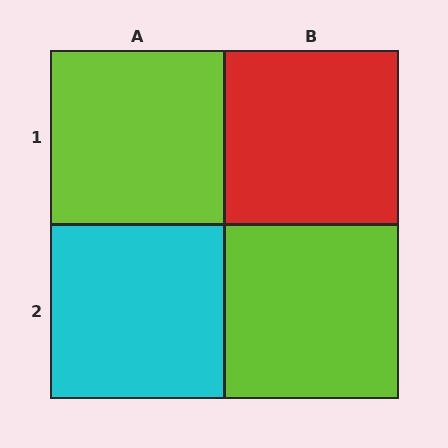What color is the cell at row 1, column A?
Lime.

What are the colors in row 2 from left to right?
Cyan, lime.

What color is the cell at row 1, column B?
Red.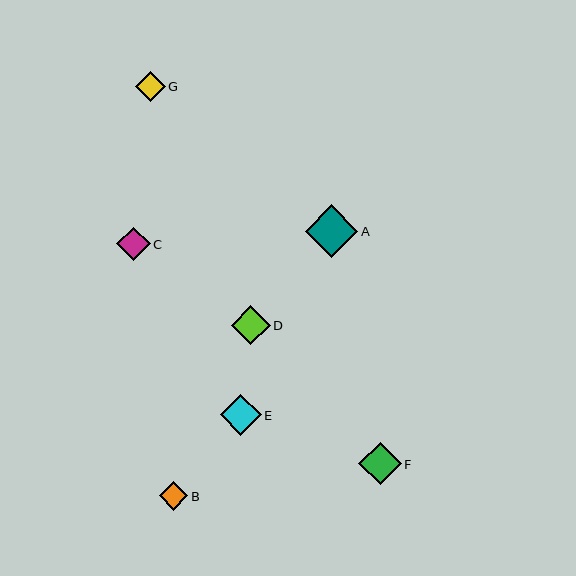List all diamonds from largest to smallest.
From largest to smallest: A, F, E, D, C, G, B.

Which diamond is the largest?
Diamond A is the largest with a size of approximately 53 pixels.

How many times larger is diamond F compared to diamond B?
Diamond F is approximately 1.5 times the size of diamond B.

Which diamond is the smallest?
Diamond B is the smallest with a size of approximately 28 pixels.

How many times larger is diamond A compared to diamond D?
Diamond A is approximately 1.3 times the size of diamond D.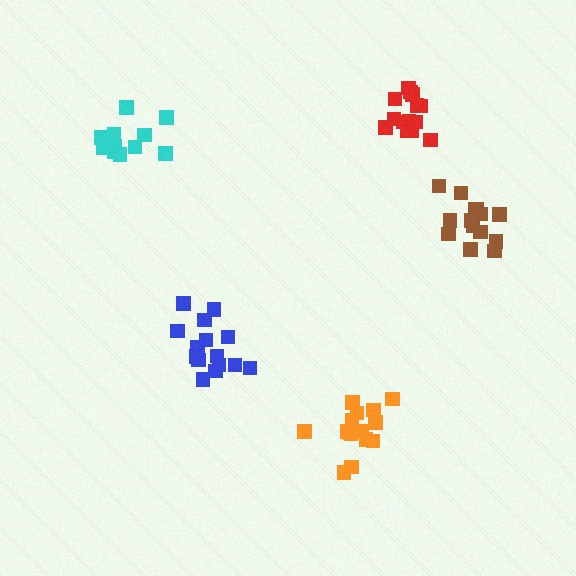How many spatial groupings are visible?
There are 5 spatial groupings.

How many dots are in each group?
Group 1: 15 dots, Group 2: 14 dots, Group 3: 12 dots, Group 4: 14 dots, Group 5: 15 dots (70 total).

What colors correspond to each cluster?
The clusters are colored: blue, red, cyan, brown, orange.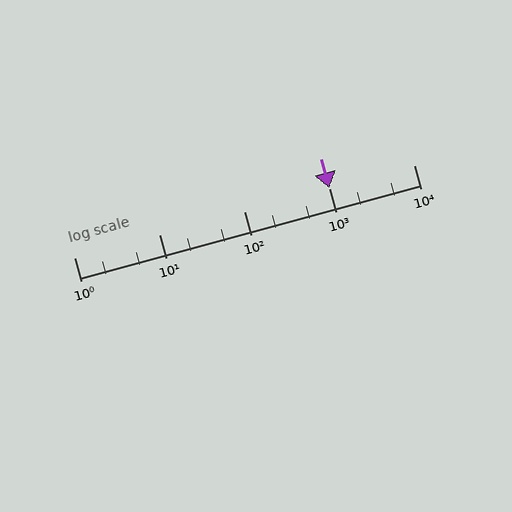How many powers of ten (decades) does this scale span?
The scale spans 4 decades, from 1 to 10000.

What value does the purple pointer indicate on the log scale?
The pointer indicates approximately 1000.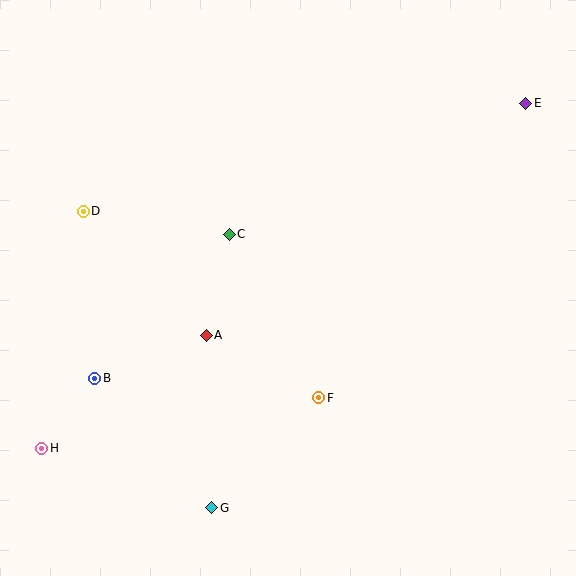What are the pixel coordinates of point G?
Point G is at (212, 508).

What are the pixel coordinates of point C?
Point C is at (229, 234).